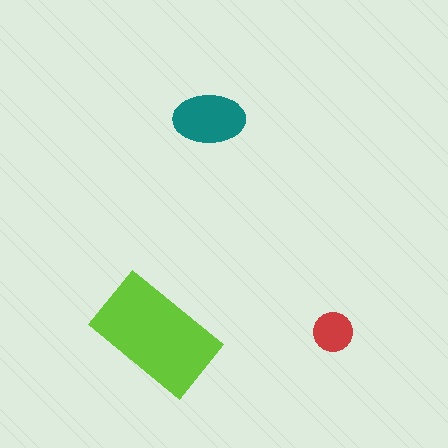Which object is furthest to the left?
The lime rectangle is leftmost.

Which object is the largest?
The lime rectangle.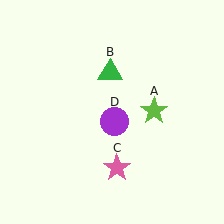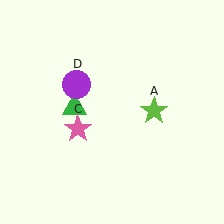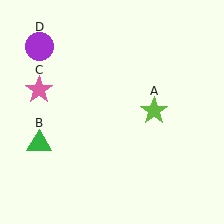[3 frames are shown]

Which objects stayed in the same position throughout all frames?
Lime star (object A) remained stationary.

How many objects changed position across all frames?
3 objects changed position: green triangle (object B), pink star (object C), purple circle (object D).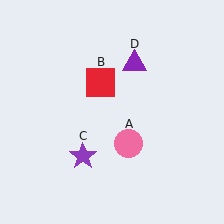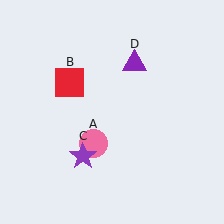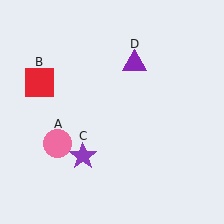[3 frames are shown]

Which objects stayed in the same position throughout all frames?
Purple star (object C) and purple triangle (object D) remained stationary.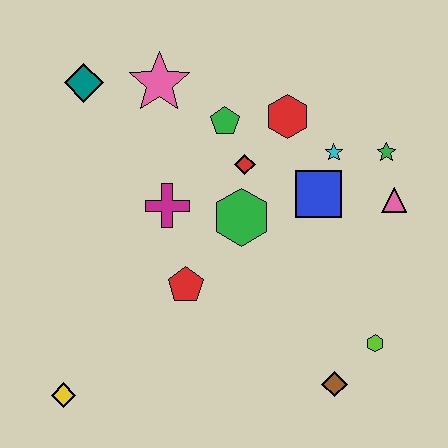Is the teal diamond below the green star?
No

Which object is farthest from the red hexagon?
The yellow diamond is farthest from the red hexagon.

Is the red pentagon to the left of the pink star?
No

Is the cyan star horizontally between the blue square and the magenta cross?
No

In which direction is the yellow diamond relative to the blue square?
The yellow diamond is to the left of the blue square.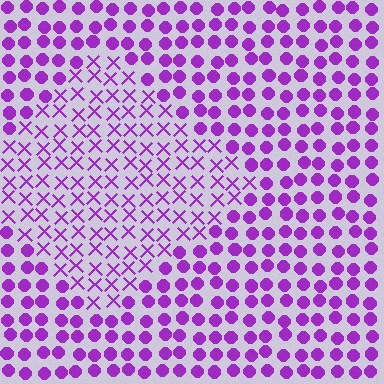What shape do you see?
I see a diamond.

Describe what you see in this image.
The image is filled with small purple elements arranged in a uniform grid. A diamond-shaped region contains X marks, while the surrounding area contains circles. The boundary is defined purely by the change in element shape.